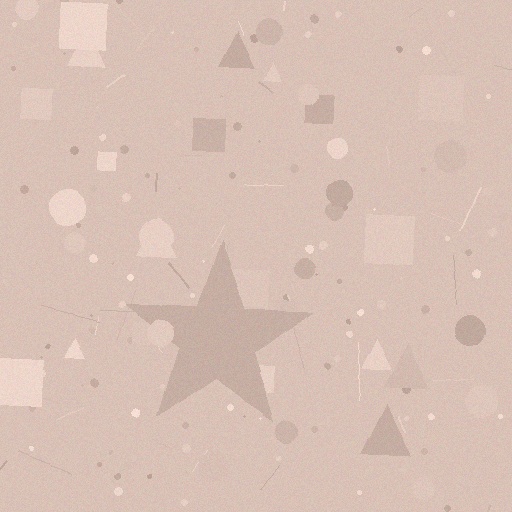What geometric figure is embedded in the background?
A star is embedded in the background.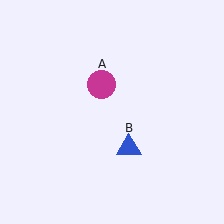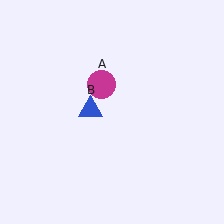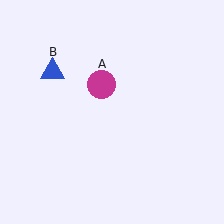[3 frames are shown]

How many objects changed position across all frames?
1 object changed position: blue triangle (object B).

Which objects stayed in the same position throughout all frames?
Magenta circle (object A) remained stationary.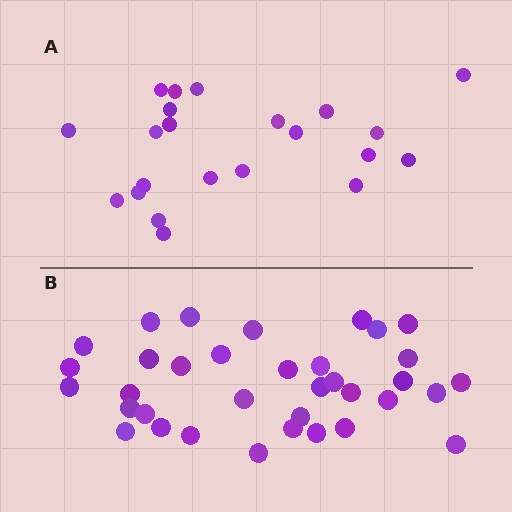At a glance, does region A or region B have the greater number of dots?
Region B (the bottom region) has more dots.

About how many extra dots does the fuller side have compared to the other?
Region B has approximately 15 more dots than region A.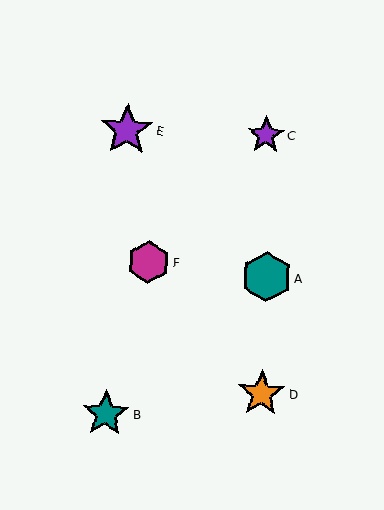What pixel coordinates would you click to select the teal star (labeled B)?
Click at (106, 414) to select the teal star B.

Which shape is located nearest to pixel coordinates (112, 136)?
The purple star (labeled E) at (127, 130) is nearest to that location.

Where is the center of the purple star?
The center of the purple star is at (266, 135).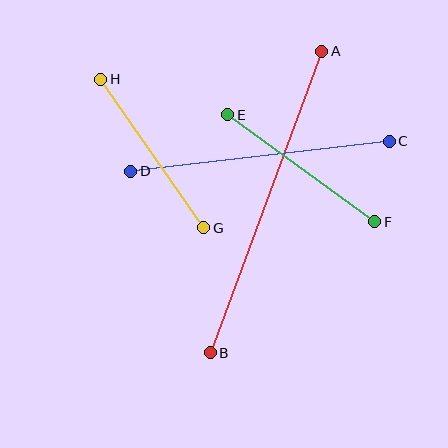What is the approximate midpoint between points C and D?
The midpoint is at approximately (260, 156) pixels.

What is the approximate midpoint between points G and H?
The midpoint is at approximately (152, 153) pixels.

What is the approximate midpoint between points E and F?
The midpoint is at approximately (301, 168) pixels.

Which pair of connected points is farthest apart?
Points A and B are farthest apart.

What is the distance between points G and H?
The distance is approximately 181 pixels.